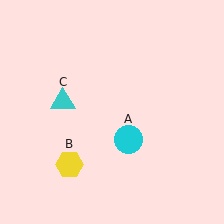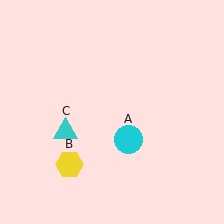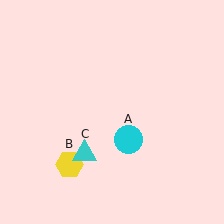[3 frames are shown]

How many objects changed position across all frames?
1 object changed position: cyan triangle (object C).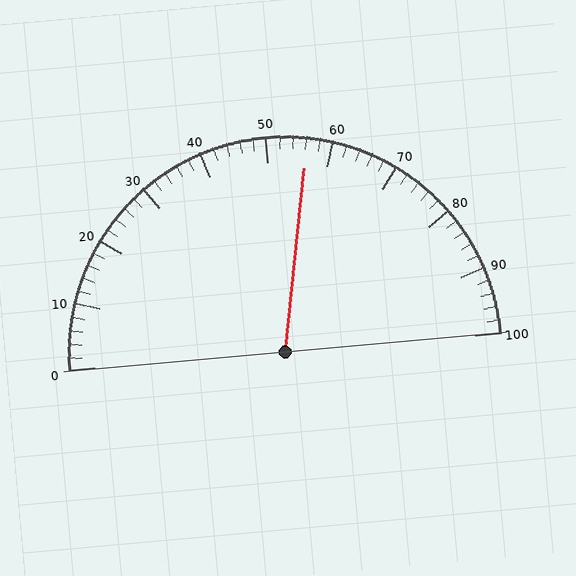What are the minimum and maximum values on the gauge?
The gauge ranges from 0 to 100.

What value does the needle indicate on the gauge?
The needle indicates approximately 56.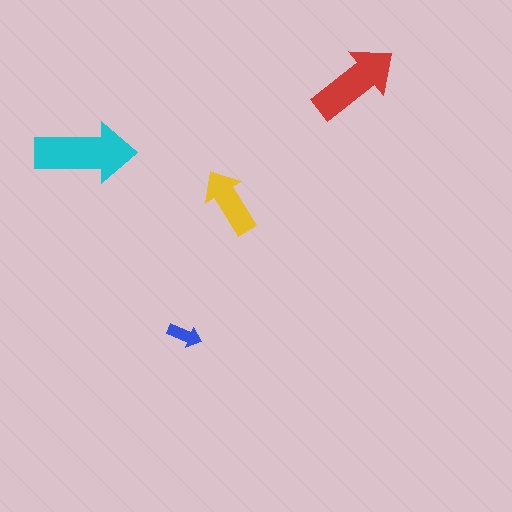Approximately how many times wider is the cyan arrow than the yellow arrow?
About 1.5 times wider.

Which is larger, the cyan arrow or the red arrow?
The cyan one.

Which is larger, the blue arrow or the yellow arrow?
The yellow one.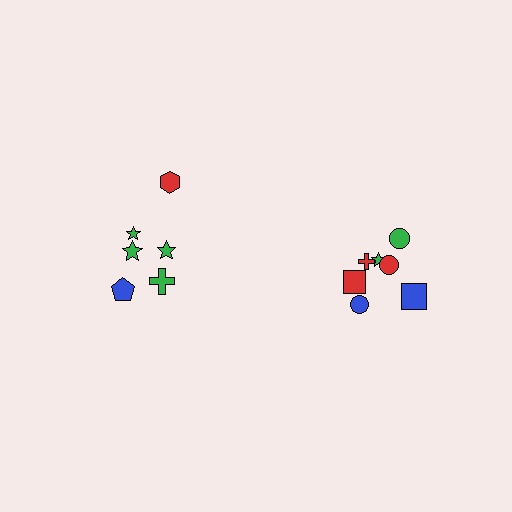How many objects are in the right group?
There are 8 objects.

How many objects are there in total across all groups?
There are 14 objects.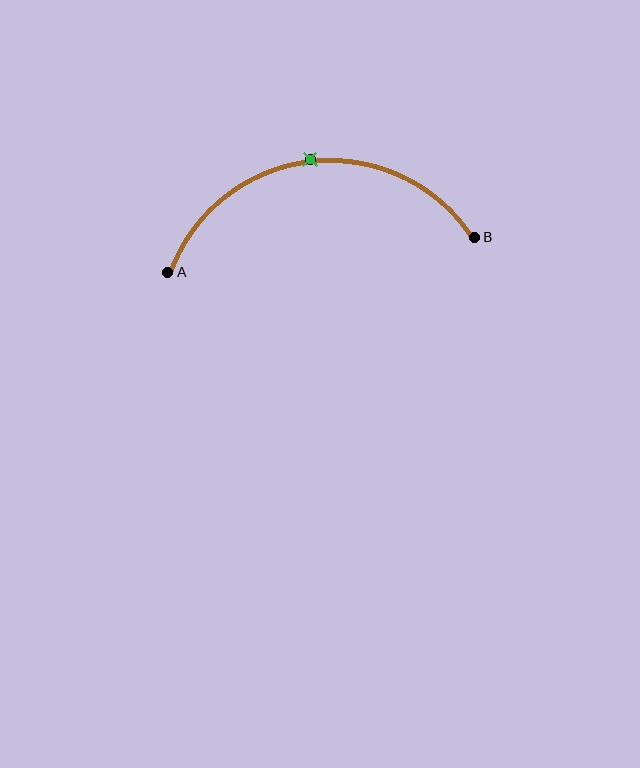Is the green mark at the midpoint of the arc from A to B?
Yes. The green mark lies on the arc at equal arc-length from both A and B — it is the arc midpoint.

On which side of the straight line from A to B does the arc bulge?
The arc bulges above the straight line connecting A and B.